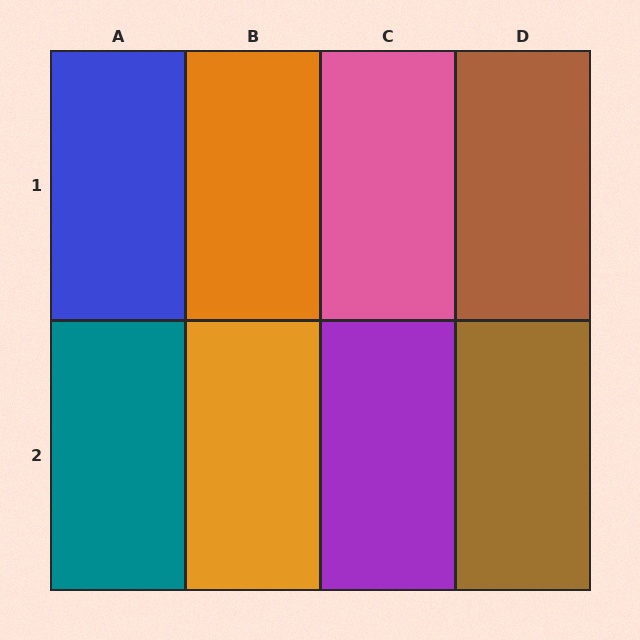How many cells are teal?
1 cell is teal.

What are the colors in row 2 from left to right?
Teal, orange, purple, brown.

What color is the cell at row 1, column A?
Blue.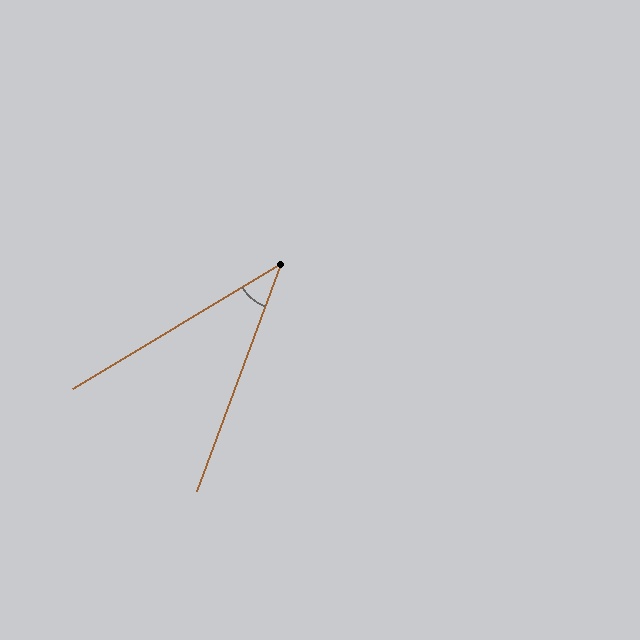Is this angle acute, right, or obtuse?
It is acute.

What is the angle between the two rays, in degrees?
Approximately 39 degrees.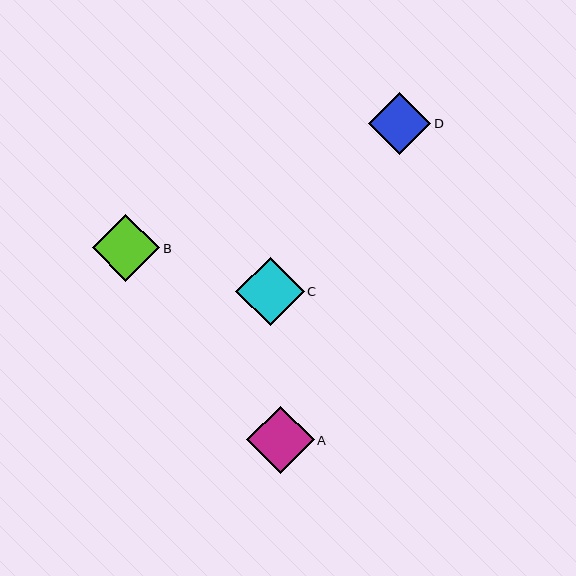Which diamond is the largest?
Diamond C is the largest with a size of approximately 68 pixels.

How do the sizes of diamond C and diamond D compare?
Diamond C and diamond D are approximately the same size.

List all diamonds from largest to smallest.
From largest to smallest: C, A, B, D.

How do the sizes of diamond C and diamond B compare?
Diamond C and diamond B are approximately the same size.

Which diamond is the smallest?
Diamond D is the smallest with a size of approximately 62 pixels.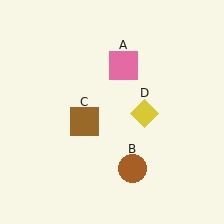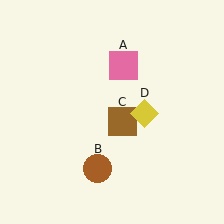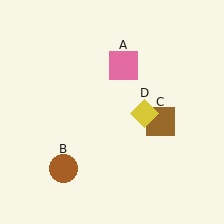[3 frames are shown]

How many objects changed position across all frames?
2 objects changed position: brown circle (object B), brown square (object C).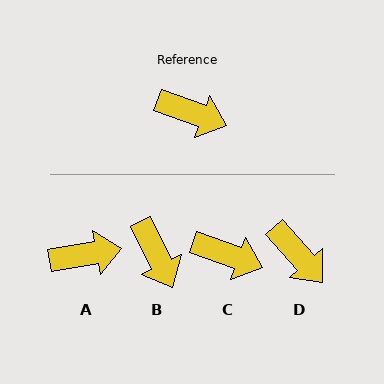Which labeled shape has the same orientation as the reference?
C.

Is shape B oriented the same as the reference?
No, it is off by about 43 degrees.